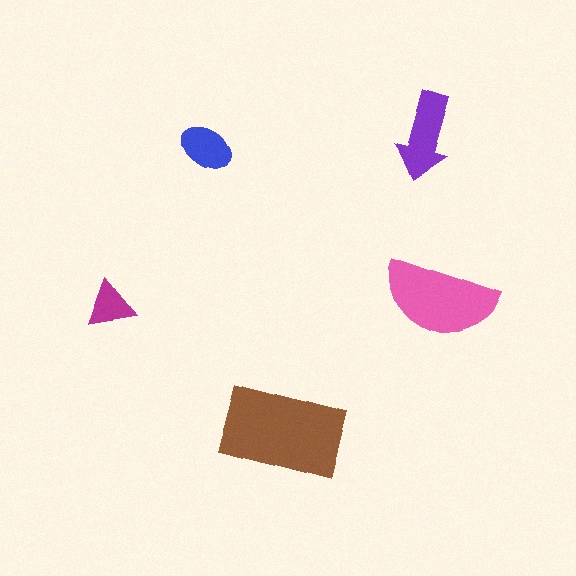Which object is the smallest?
The magenta triangle.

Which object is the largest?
The brown rectangle.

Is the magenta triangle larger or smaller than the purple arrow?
Smaller.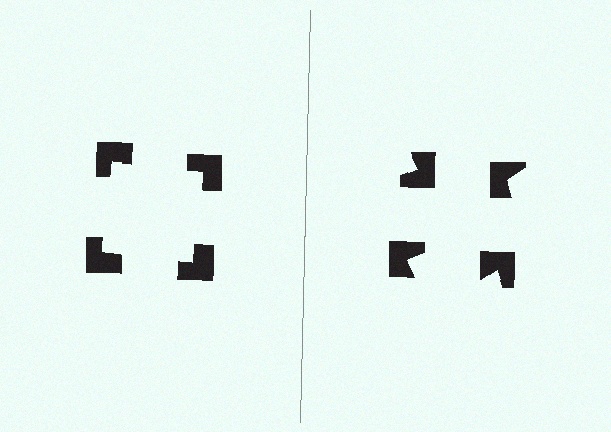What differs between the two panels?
The notched squares are positioned identically on both sides; only the wedge orientations differ. On the left they align to a square; on the right they are misaligned.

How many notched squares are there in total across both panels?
8 — 4 on each side.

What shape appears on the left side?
An illusory square.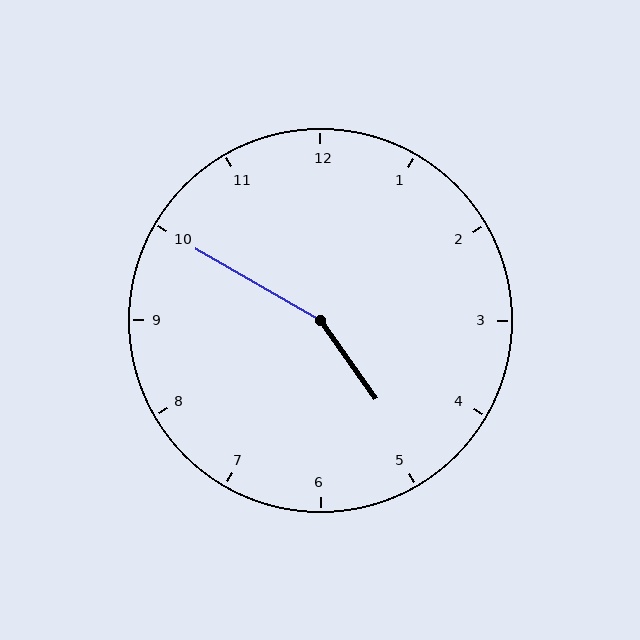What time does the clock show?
4:50.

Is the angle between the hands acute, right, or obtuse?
It is obtuse.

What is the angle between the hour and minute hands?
Approximately 155 degrees.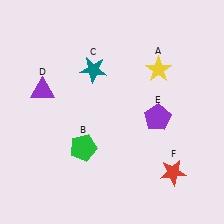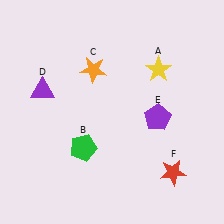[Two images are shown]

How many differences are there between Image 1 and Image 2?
There is 1 difference between the two images.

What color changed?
The star (C) changed from teal in Image 1 to orange in Image 2.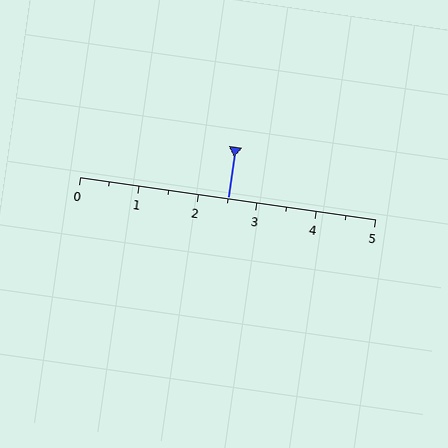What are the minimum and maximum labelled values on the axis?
The axis runs from 0 to 5.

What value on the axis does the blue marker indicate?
The marker indicates approximately 2.5.